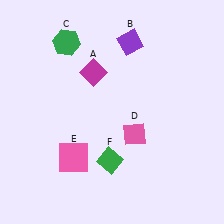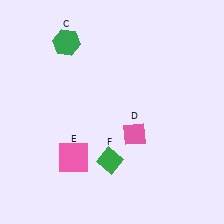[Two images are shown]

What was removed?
The magenta diamond (A), the purple diamond (B) were removed in Image 2.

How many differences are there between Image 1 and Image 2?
There are 2 differences between the two images.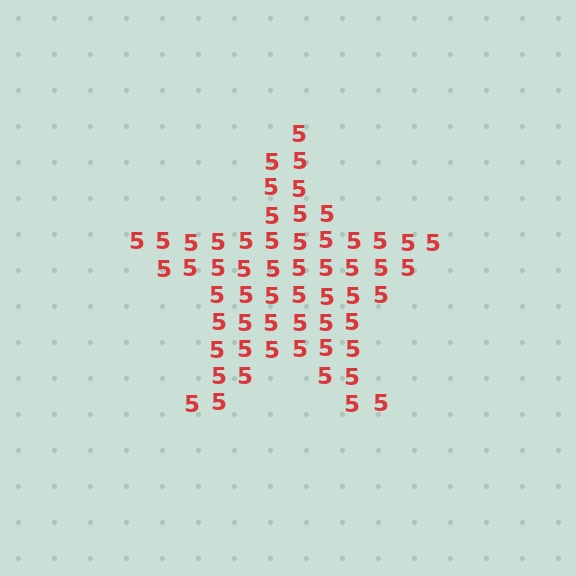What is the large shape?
The large shape is a star.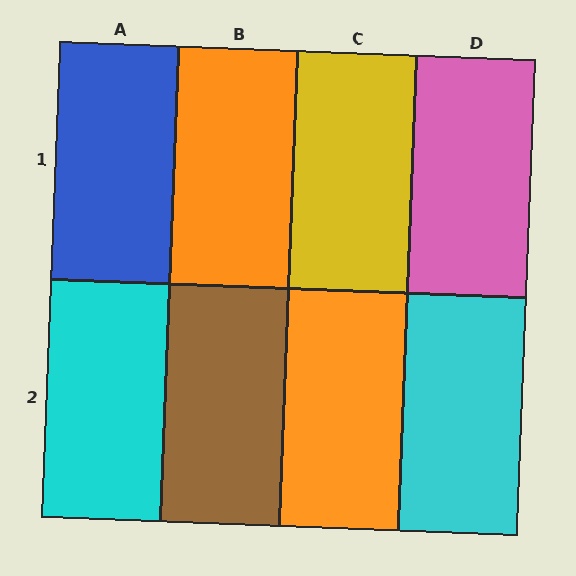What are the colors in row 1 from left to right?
Blue, orange, yellow, pink.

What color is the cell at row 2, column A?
Cyan.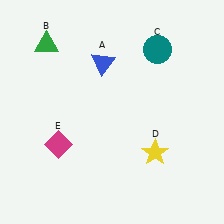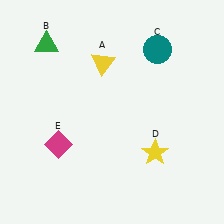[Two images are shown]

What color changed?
The triangle (A) changed from blue in Image 1 to yellow in Image 2.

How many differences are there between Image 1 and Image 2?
There is 1 difference between the two images.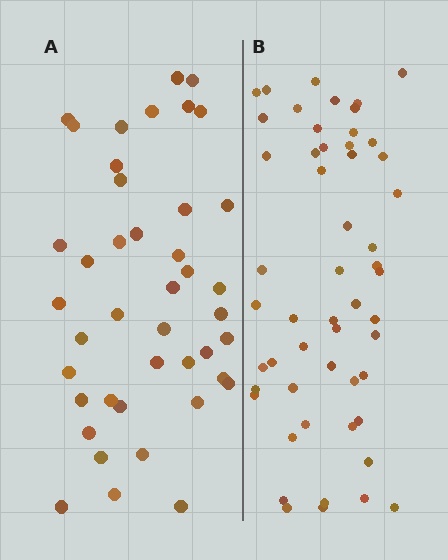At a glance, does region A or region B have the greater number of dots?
Region B (the right region) has more dots.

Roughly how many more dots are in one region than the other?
Region B has roughly 12 or so more dots than region A.